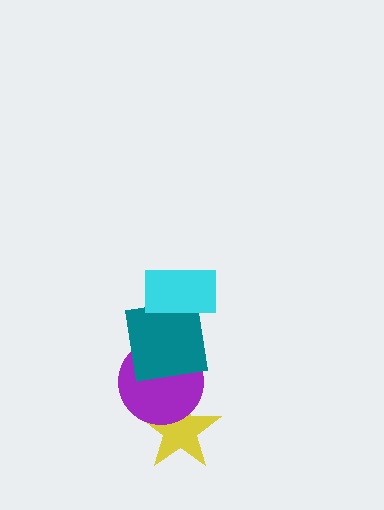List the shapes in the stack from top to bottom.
From top to bottom: the cyan rectangle, the teal square, the purple circle, the yellow star.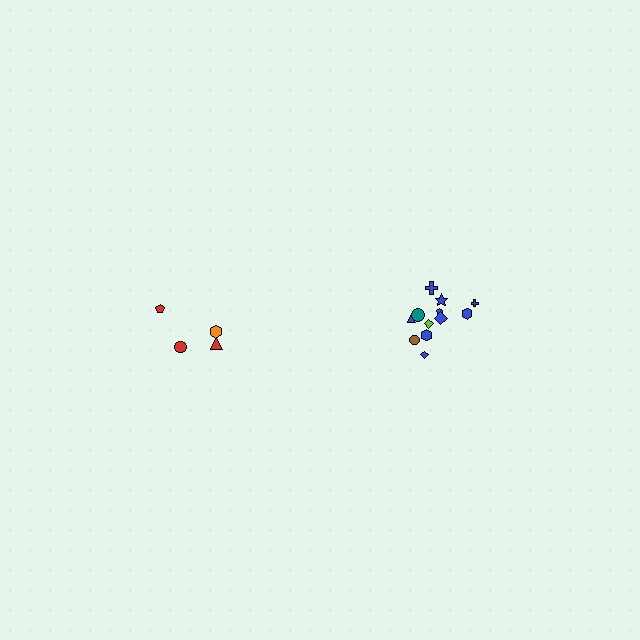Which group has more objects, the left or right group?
The right group.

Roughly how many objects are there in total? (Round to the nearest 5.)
Roughly 15 objects in total.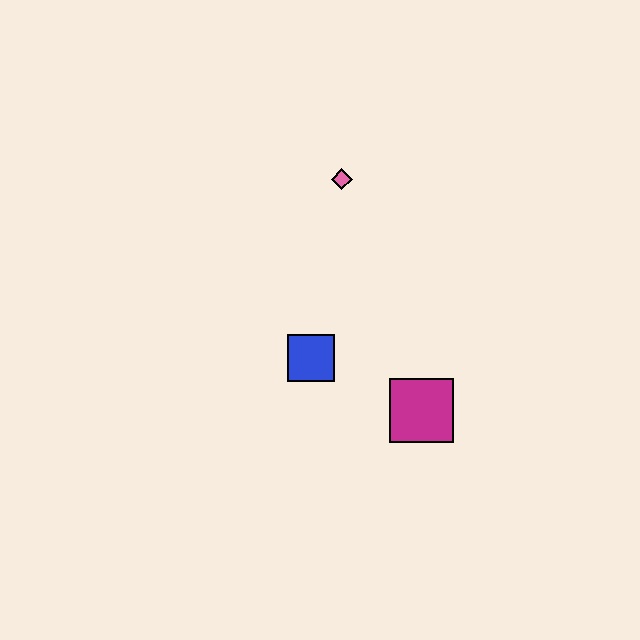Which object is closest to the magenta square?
The blue square is closest to the magenta square.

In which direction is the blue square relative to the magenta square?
The blue square is to the left of the magenta square.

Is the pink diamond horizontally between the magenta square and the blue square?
Yes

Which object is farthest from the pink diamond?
The magenta square is farthest from the pink diamond.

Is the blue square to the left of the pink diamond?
Yes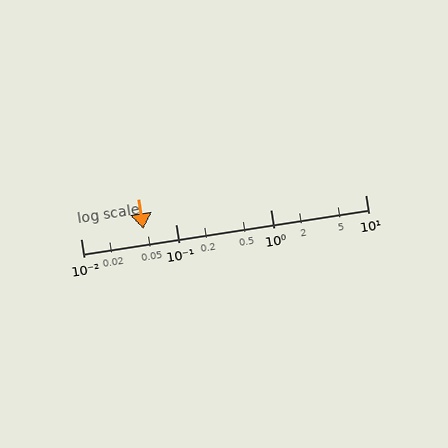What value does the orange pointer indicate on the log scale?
The pointer indicates approximately 0.046.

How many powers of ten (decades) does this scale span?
The scale spans 3 decades, from 0.01 to 10.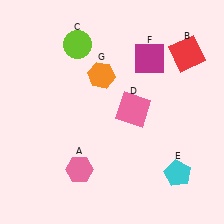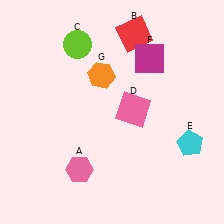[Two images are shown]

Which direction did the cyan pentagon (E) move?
The cyan pentagon (E) moved up.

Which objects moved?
The objects that moved are: the red square (B), the cyan pentagon (E).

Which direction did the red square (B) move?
The red square (B) moved left.